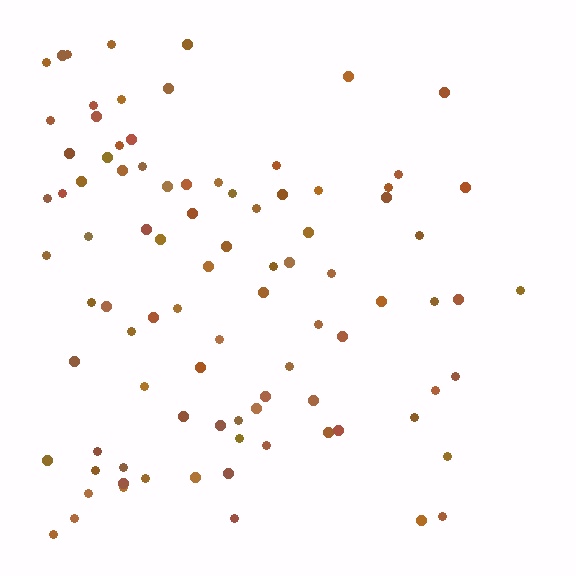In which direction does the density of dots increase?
From right to left, with the left side densest.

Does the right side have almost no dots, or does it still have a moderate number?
Still a moderate number, just noticeably fewer than the left.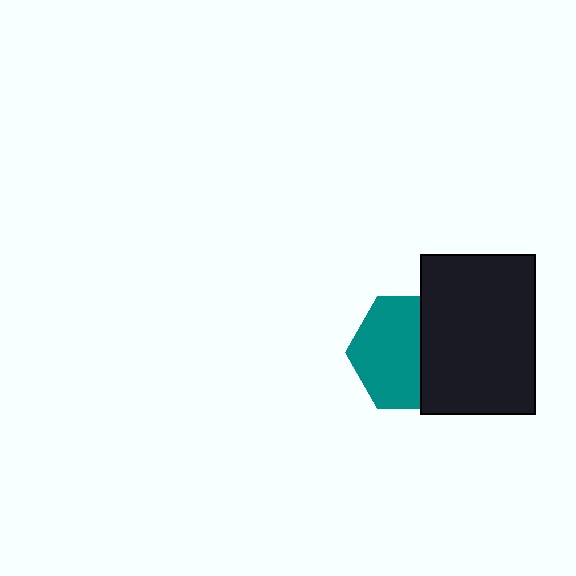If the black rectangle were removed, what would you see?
You would see the complete teal hexagon.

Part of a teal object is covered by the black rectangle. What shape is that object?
It is a hexagon.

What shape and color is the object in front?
The object in front is a black rectangle.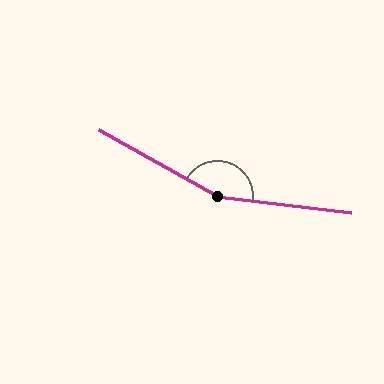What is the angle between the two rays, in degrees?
Approximately 158 degrees.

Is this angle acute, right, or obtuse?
It is obtuse.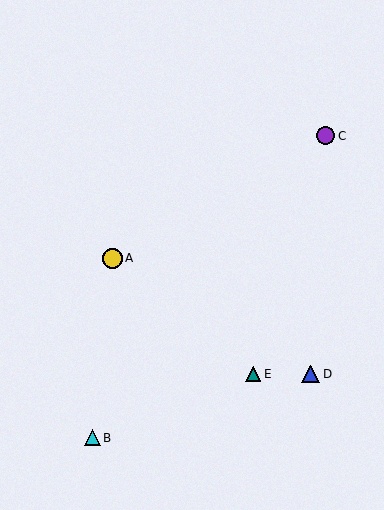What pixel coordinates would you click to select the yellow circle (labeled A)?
Click at (113, 258) to select the yellow circle A.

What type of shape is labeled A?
Shape A is a yellow circle.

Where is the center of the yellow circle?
The center of the yellow circle is at (113, 258).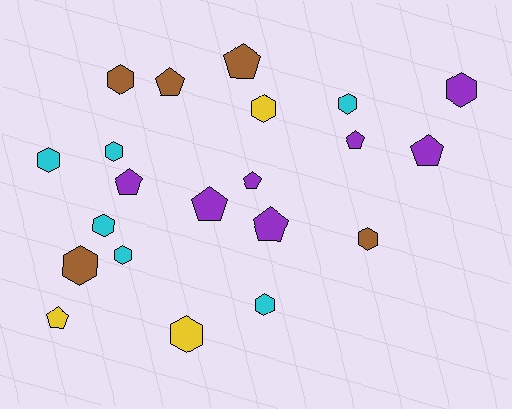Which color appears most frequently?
Purple, with 7 objects.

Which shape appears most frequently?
Hexagon, with 12 objects.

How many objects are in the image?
There are 21 objects.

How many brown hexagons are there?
There are 3 brown hexagons.